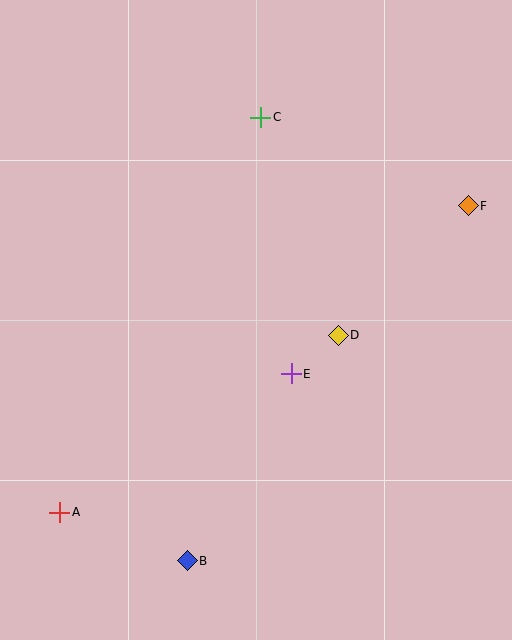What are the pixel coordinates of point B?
Point B is at (187, 561).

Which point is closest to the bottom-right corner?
Point B is closest to the bottom-right corner.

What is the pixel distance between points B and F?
The distance between B and F is 453 pixels.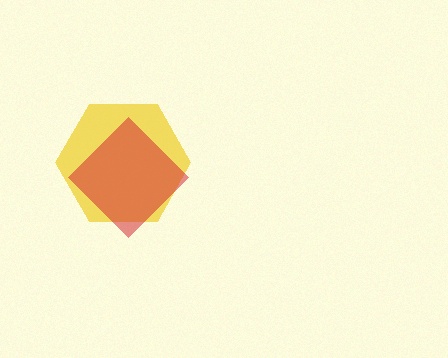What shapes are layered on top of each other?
The layered shapes are: a yellow hexagon, a red diamond.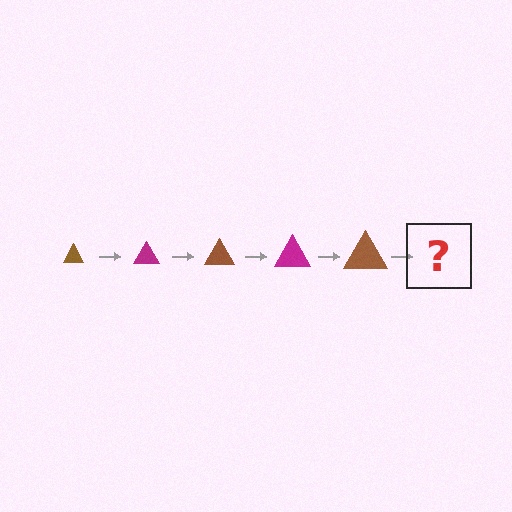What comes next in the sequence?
The next element should be a magenta triangle, larger than the previous one.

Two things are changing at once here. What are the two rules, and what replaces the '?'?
The two rules are that the triangle grows larger each step and the color cycles through brown and magenta. The '?' should be a magenta triangle, larger than the previous one.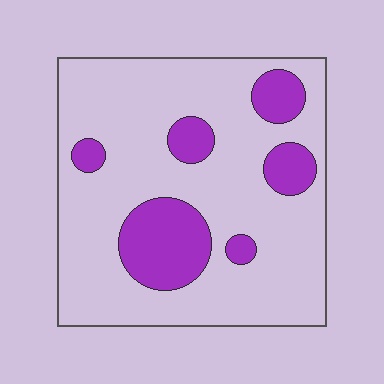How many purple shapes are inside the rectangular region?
6.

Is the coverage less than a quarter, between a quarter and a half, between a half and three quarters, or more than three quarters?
Less than a quarter.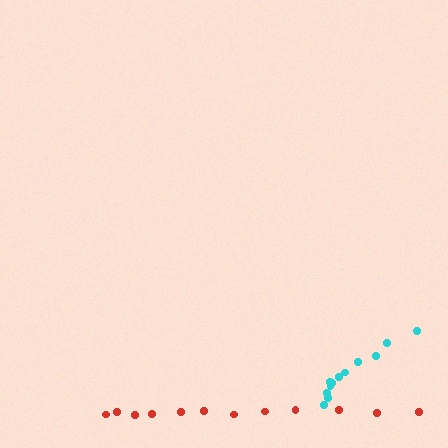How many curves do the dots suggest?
There are 2 distinct paths.